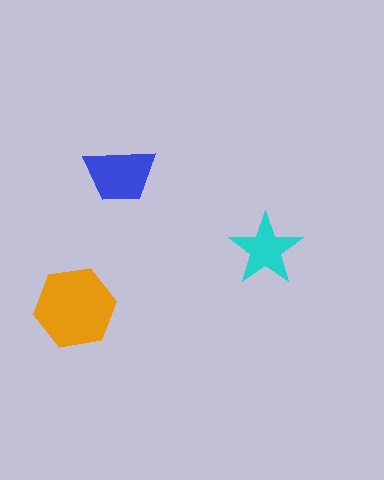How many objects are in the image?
There are 3 objects in the image.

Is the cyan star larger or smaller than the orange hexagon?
Smaller.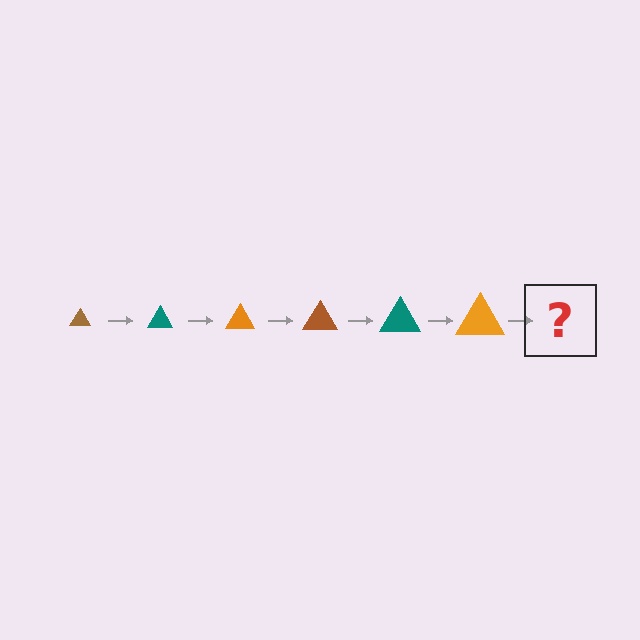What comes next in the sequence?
The next element should be a brown triangle, larger than the previous one.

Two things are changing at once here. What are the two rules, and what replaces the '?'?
The two rules are that the triangle grows larger each step and the color cycles through brown, teal, and orange. The '?' should be a brown triangle, larger than the previous one.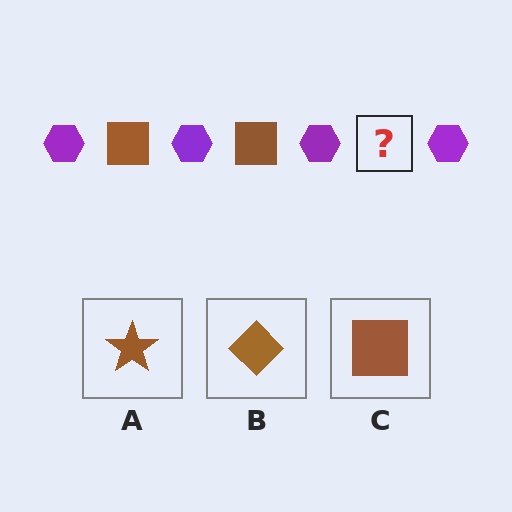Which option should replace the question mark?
Option C.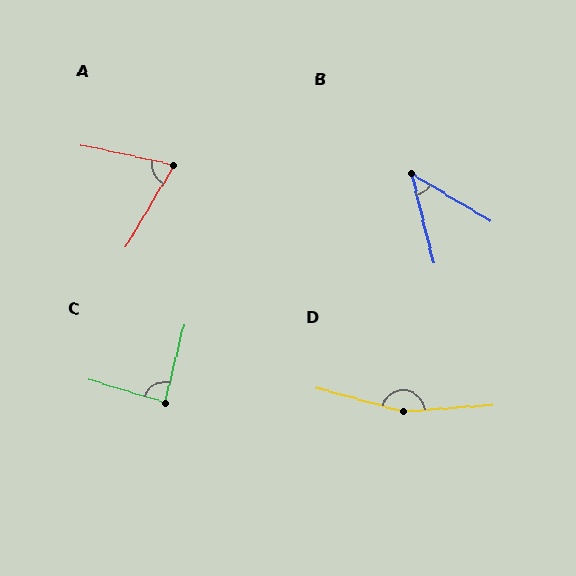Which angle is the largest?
D, at approximately 161 degrees.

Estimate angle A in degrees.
Approximately 72 degrees.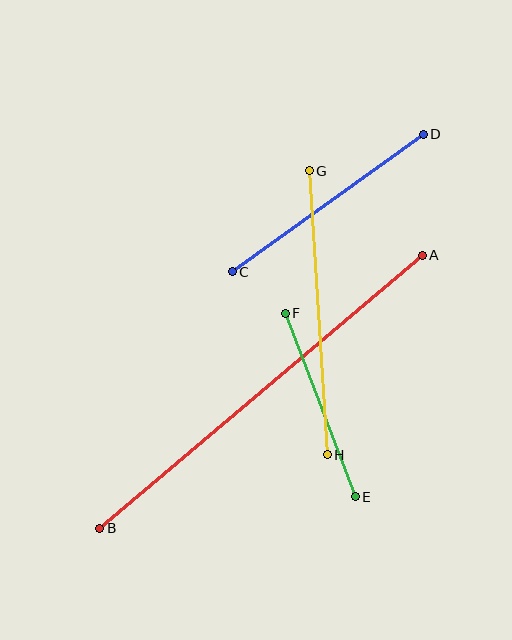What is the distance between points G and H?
The distance is approximately 285 pixels.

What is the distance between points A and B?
The distance is approximately 423 pixels.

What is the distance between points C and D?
The distance is approximately 235 pixels.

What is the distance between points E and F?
The distance is approximately 196 pixels.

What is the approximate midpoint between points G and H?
The midpoint is at approximately (318, 313) pixels.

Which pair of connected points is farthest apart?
Points A and B are farthest apart.